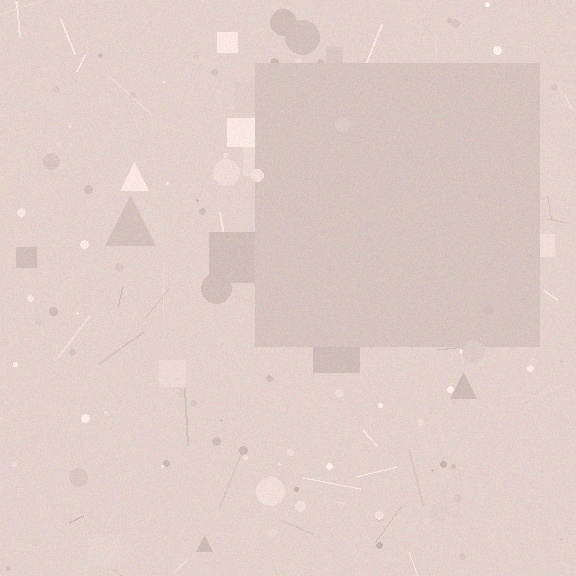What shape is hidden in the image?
A square is hidden in the image.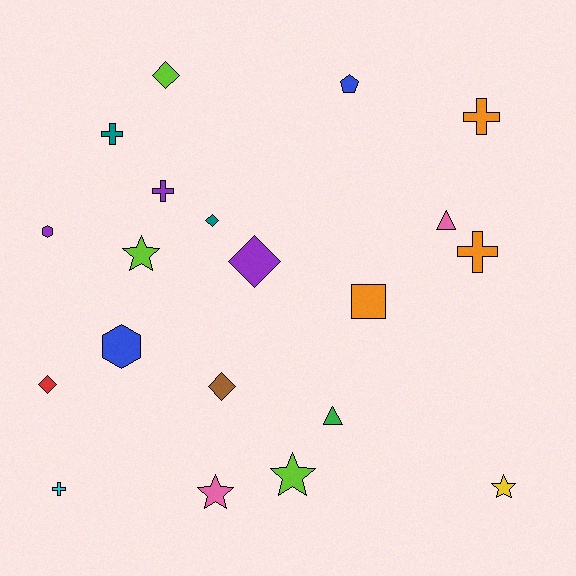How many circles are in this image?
There are no circles.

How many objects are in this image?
There are 20 objects.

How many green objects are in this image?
There is 1 green object.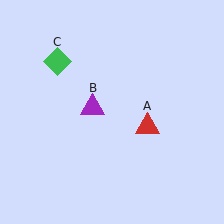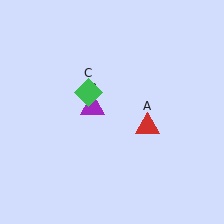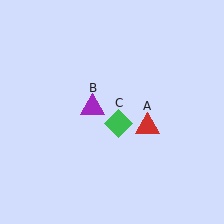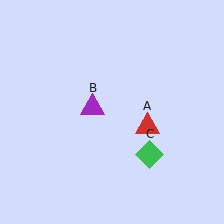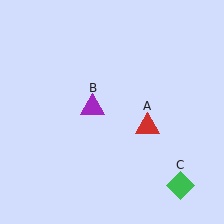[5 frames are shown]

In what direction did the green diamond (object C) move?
The green diamond (object C) moved down and to the right.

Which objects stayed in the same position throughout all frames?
Red triangle (object A) and purple triangle (object B) remained stationary.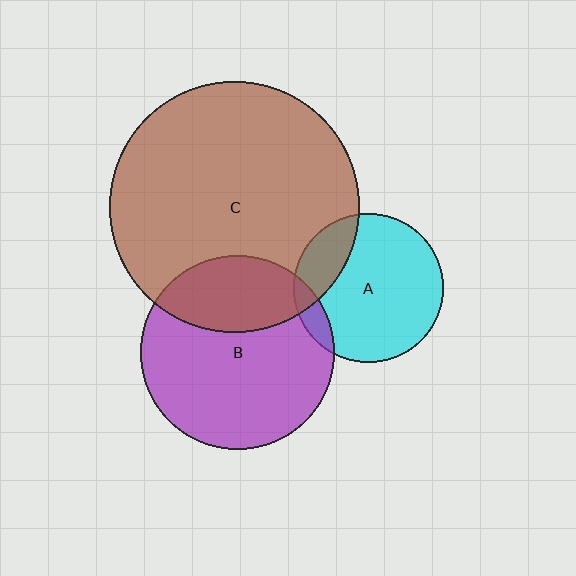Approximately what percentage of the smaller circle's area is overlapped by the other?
Approximately 10%.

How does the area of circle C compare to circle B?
Approximately 1.7 times.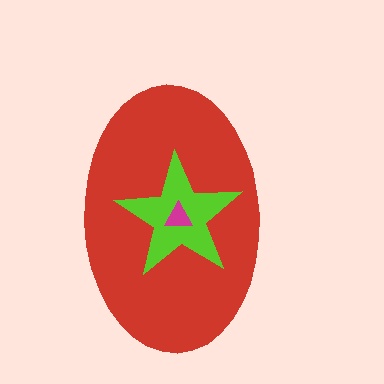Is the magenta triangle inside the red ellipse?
Yes.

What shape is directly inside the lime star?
The magenta triangle.